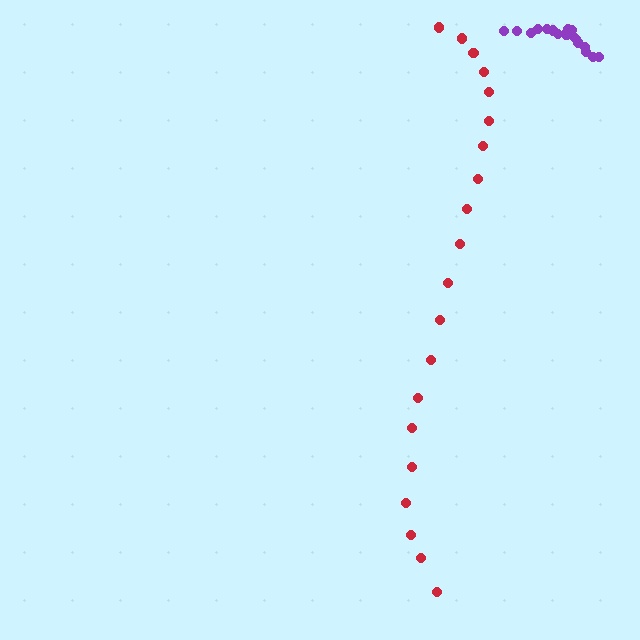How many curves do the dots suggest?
There are 2 distinct paths.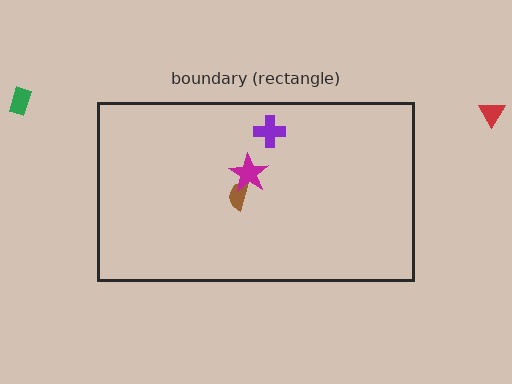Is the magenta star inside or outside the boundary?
Inside.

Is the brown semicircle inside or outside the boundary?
Inside.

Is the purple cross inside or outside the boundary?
Inside.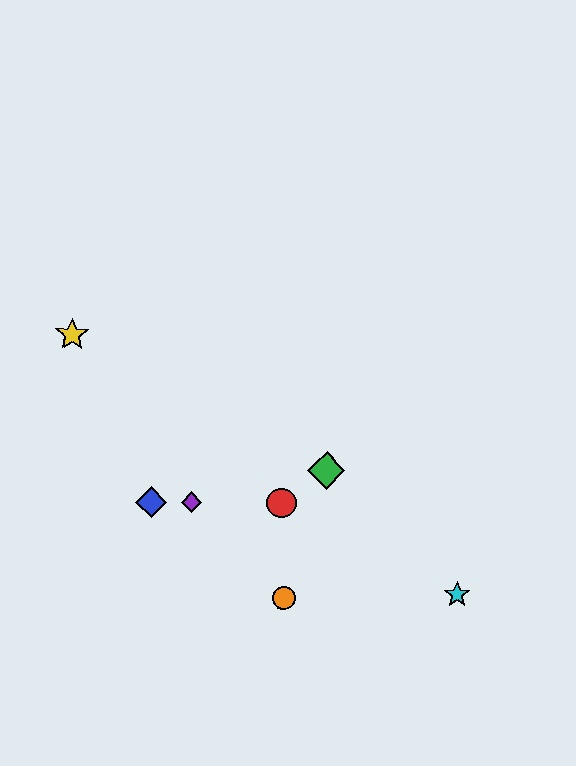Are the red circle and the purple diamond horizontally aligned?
Yes, both are at y≈503.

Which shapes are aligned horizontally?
The red circle, the blue diamond, the purple diamond are aligned horizontally.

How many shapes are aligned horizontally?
3 shapes (the red circle, the blue diamond, the purple diamond) are aligned horizontally.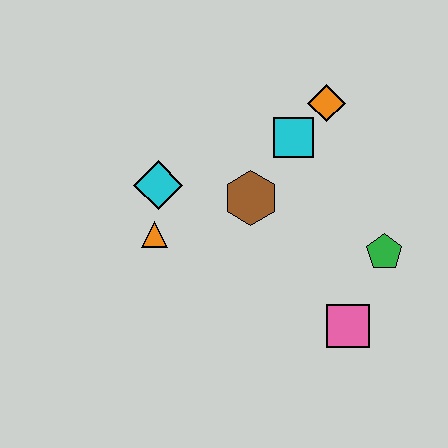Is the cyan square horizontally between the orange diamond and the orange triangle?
Yes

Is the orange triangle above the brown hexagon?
No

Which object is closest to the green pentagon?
The pink square is closest to the green pentagon.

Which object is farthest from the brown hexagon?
The pink square is farthest from the brown hexagon.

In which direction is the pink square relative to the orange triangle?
The pink square is to the right of the orange triangle.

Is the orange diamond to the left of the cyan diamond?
No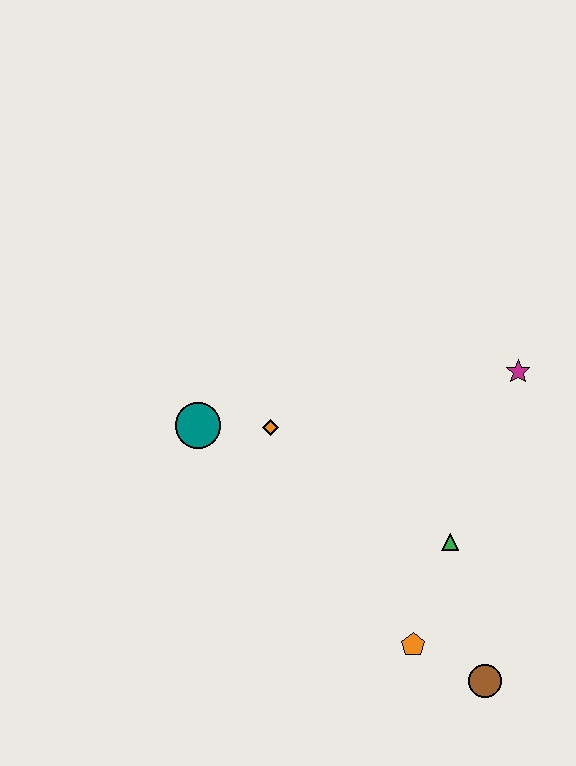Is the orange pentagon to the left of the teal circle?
No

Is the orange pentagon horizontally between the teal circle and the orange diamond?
No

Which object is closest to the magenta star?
The green triangle is closest to the magenta star.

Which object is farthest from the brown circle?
The teal circle is farthest from the brown circle.